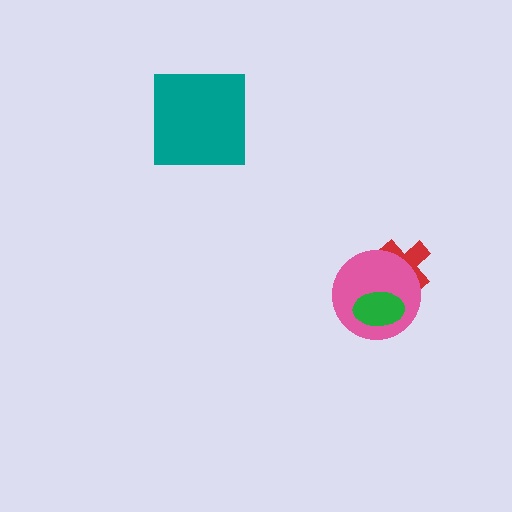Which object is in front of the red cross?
The pink circle is in front of the red cross.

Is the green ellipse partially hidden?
No, no other shape covers it.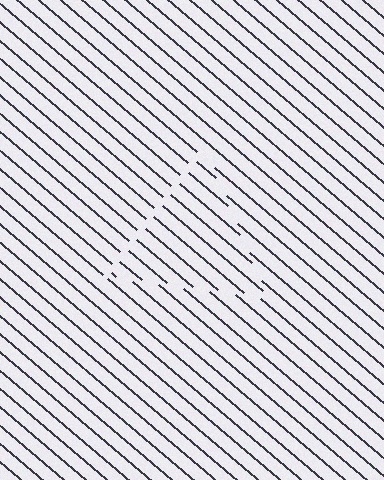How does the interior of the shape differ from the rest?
The interior of the shape contains the same grating, shifted by half a period — the contour is defined by the phase discontinuity where line-ends from the inner and outer gratings abut.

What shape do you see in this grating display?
An illusory triangle. The interior of the shape contains the same grating, shifted by half a period — the contour is defined by the phase discontinuity where line-ends from the inner and outer gratings abut.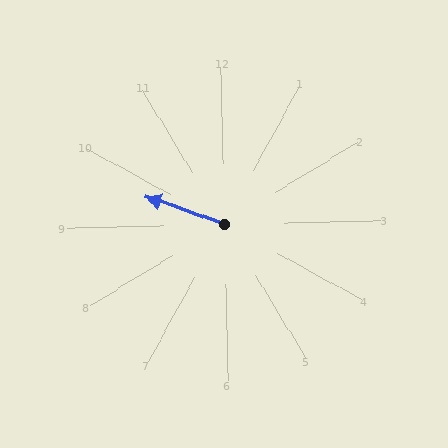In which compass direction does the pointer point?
West.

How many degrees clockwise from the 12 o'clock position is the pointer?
Approximately 291 degrees.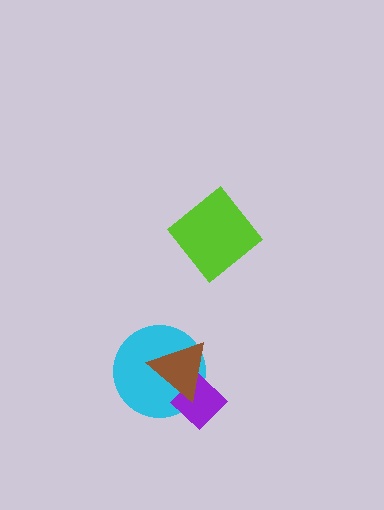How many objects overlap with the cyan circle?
2 objects overlap with the cyan circle.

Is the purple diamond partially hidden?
Yes, it is partially covered by another shape.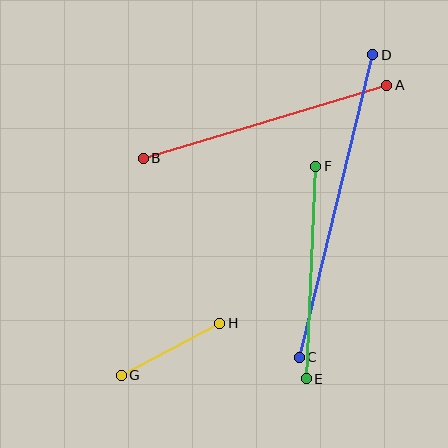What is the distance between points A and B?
The distance is approximately 254 pixels.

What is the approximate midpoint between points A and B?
The midpoint is at approximately (265, 122) pixels.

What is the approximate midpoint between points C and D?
The midpoint is at approximately (336, 206) pixels.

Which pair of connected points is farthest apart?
Points C and D are farthest apart.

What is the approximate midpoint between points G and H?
The midpoint is at approximately (171, 349) pixels.